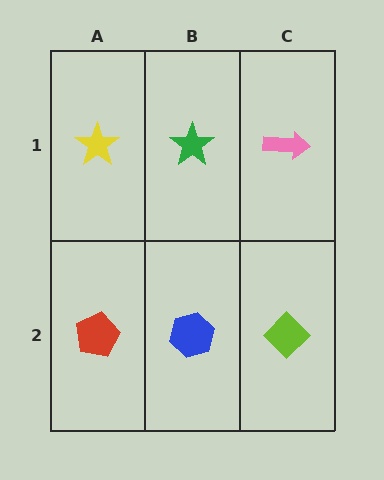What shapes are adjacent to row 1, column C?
A lime diamond (row 2, column C), a green star (row 1, column B).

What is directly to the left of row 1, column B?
A yellow star.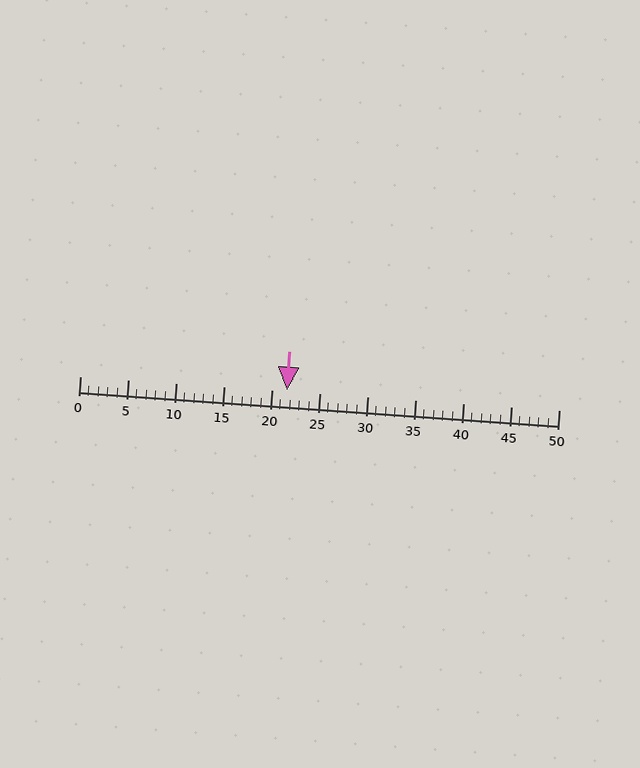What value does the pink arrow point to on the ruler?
The pink arrow points to approximately 22.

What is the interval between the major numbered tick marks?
The major tick marks are spaced 5 units apart.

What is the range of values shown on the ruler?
The ruler shows values from 0 to 50.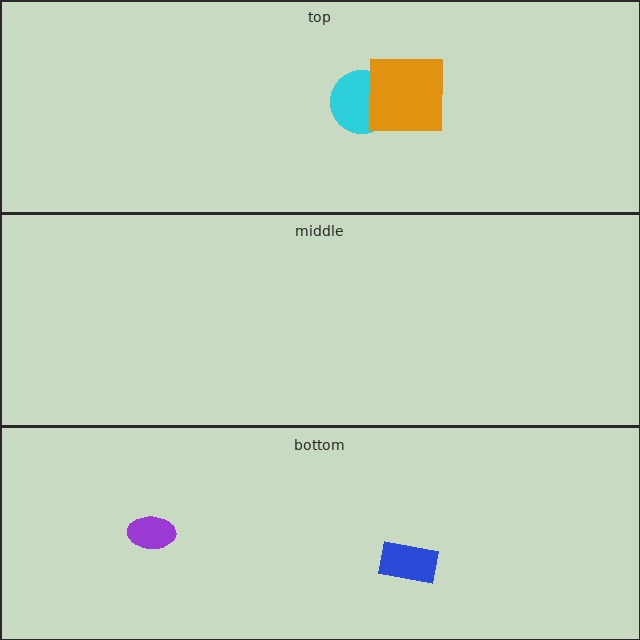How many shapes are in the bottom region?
2.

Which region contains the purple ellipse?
The bottom region.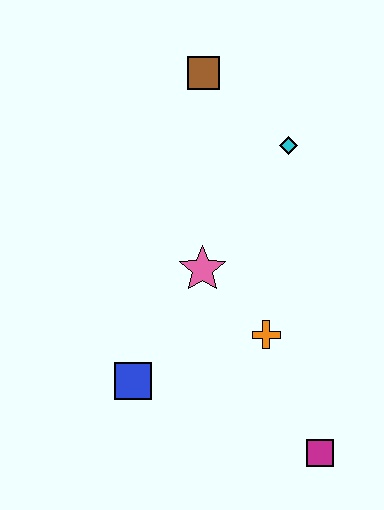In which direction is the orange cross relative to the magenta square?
The orange cross is above the magenta square.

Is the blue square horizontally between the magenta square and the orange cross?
No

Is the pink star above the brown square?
No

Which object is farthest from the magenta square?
The brown square is farthest from the magenta square.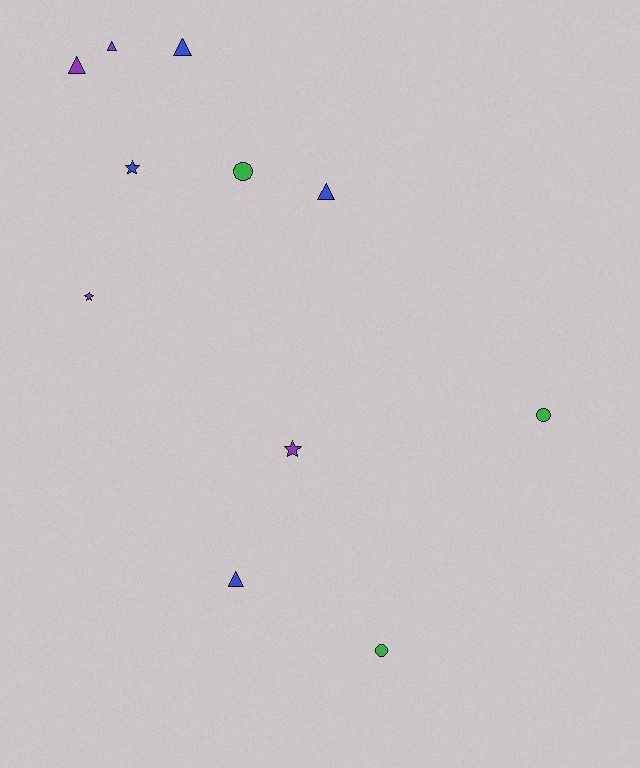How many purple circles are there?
There are no purple circles.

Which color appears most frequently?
Purple, with 4 objects.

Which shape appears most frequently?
Triangle, with 5 objects.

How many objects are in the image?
There are 11 objects.